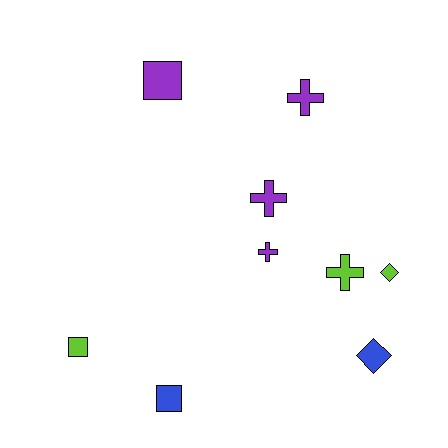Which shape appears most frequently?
Cross, with 4 objects.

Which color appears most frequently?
Purple, with 4 objects.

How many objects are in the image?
There are 9 objects.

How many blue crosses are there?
There are no blue crosses.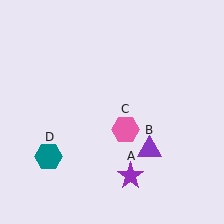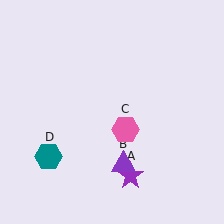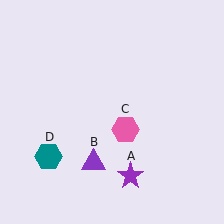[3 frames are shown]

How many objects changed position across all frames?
1 object changed position: purple triangle (object B).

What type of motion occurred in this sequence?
The purple triangle (object B) rotated clockwise around the center of the scene.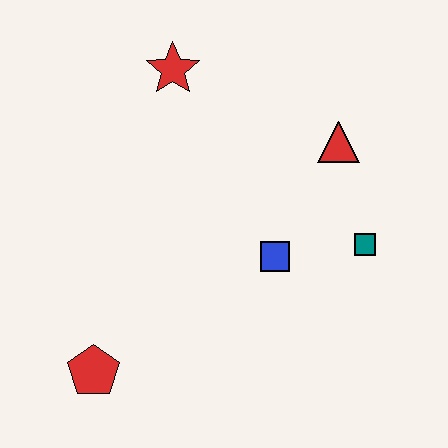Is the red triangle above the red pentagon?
Yes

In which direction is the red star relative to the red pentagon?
The red star is above the red pentagon.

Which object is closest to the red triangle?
The teal square is closest to the red triangle.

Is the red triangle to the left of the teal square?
Yes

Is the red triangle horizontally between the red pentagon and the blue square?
No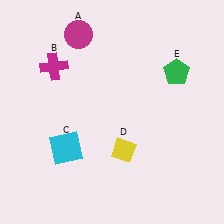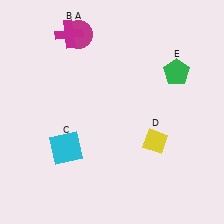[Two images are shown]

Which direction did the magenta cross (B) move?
The magenta cross (B) moved up.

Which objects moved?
The objects that moved are: the magenta cross (B), the yellow diamond (D).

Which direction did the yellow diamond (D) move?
The yellow diamond (D) moved right.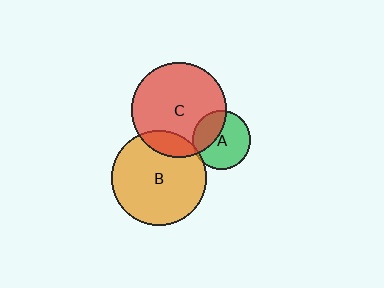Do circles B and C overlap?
Yes.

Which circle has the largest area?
Circle C (red).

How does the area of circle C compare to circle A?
Approximately 2.7 times.